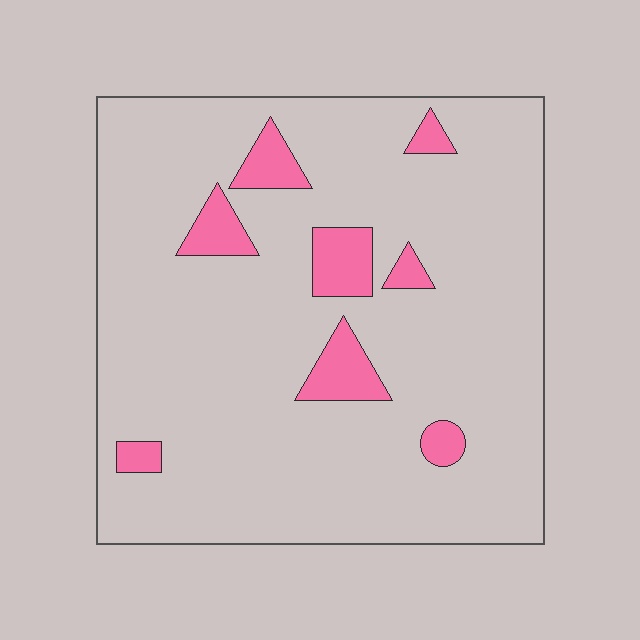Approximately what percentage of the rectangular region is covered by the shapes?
Approximately 10%.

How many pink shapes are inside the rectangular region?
8.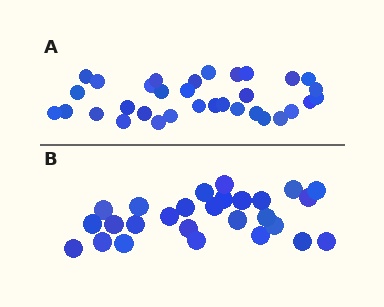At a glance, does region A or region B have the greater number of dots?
Region A (the top region) has more dots.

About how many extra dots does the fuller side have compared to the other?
Region A has about 6 more dots than region B.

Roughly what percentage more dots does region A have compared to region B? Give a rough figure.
About 20% more.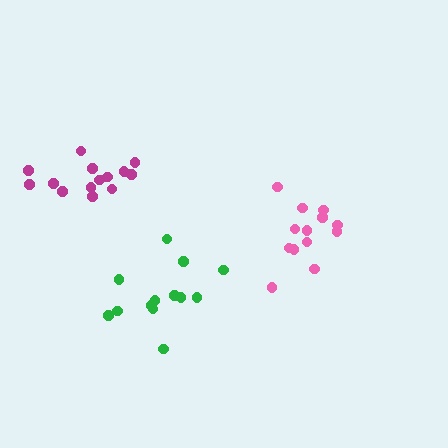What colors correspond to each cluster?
The clusters are colored: green, magenta, pink.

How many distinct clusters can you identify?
There are 3 distinct clusters.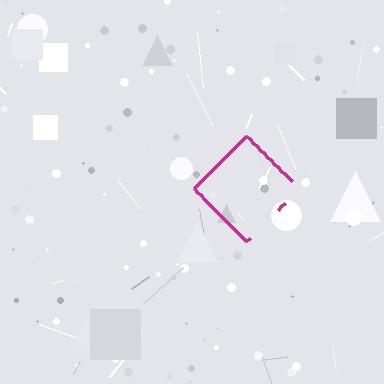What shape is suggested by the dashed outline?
The dashed outline suggests a diamond.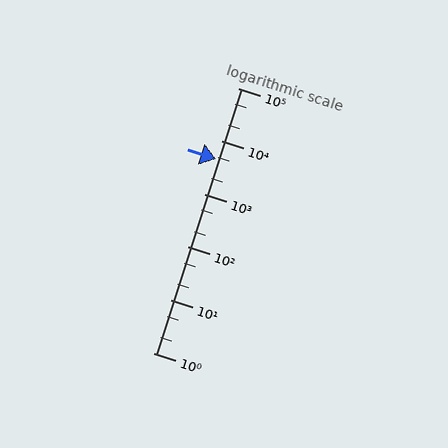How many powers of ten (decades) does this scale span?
The scale spans 5 decades, from 1 to 100000.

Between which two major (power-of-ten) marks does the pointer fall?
The pointer is between 1000 and 10000.